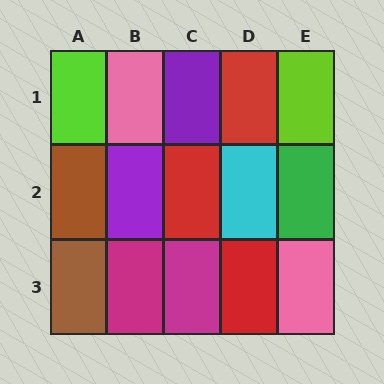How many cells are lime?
2 cells are lime.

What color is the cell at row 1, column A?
Lime.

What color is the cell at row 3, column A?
Brown.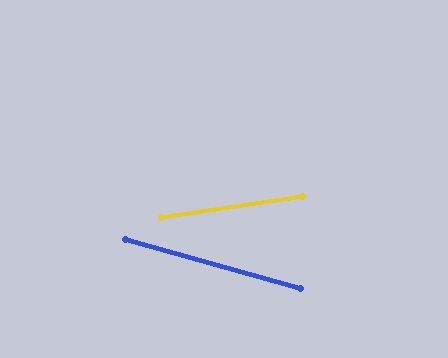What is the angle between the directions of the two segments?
Approximately 24 degrees.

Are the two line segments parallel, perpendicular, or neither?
Neither parallel nor perpendicular — they differ by about 24°.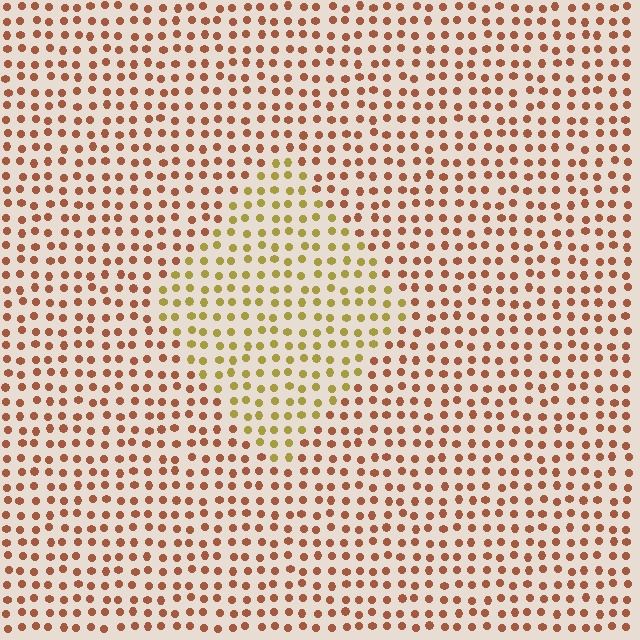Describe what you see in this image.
The image is filled with small brown elements in a uniform arrangement. A diamond-shaped region is visible where the elements are tinted to a slightly different hue, forming a subtle color boundary.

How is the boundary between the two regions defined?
The boundary is defined purely by a slight shift in hue (about 41 degrees). Spacing, size, and orientation are identical on both sides.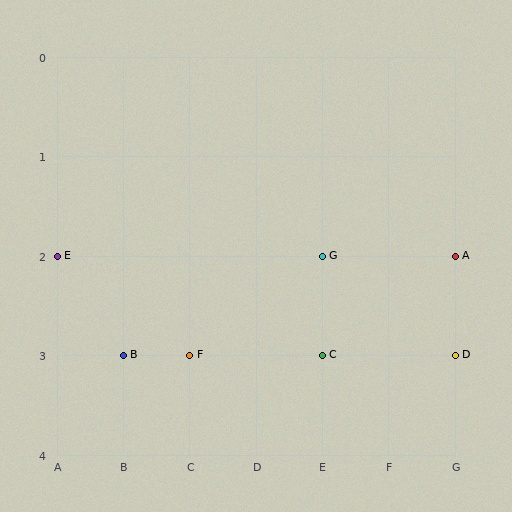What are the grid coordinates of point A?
Point A is at grid coordinates (G, 2).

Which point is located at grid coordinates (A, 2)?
Point E is at (A, 2).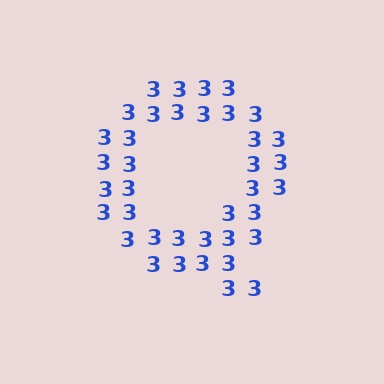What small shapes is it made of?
It is made of small digit 3's.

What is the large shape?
The large shape is the letter Q.